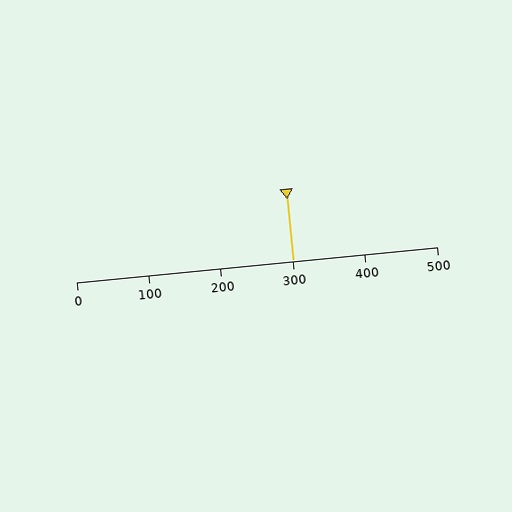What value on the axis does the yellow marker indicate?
The marker indicates approximately 300.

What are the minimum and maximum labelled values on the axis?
The axis runs from 0 to 500.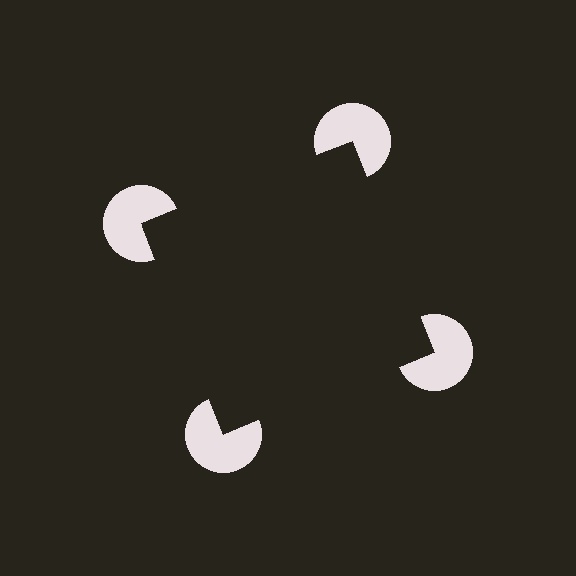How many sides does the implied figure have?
4 sides.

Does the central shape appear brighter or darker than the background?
It typically appears slightly darker than the background, even though no actual brightness change is drawn.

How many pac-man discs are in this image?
There are 4 — one at each vertex of the illusory square.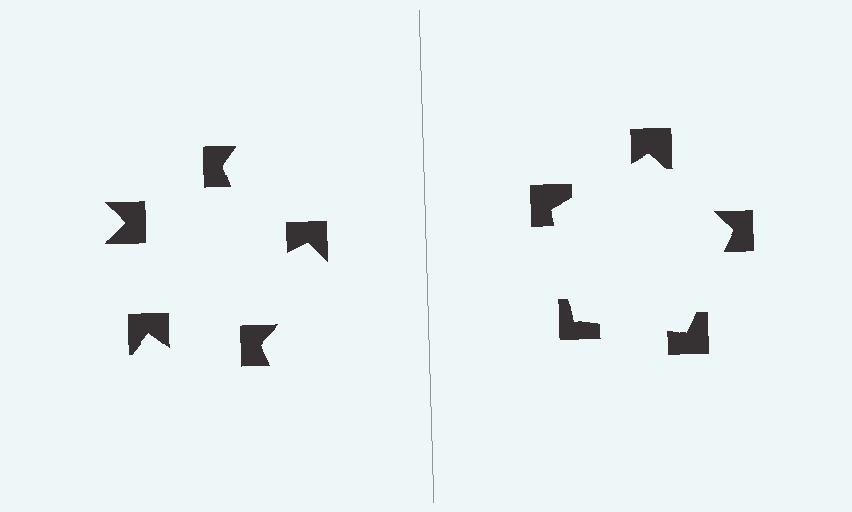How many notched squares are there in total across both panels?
10 — 5 on each side.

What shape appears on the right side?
An illusory pentagon.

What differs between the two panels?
The notched squares are positioned identically on both sides; only the wedge orientations differ. On the right they align to a pentagon; on the left they are misaligned.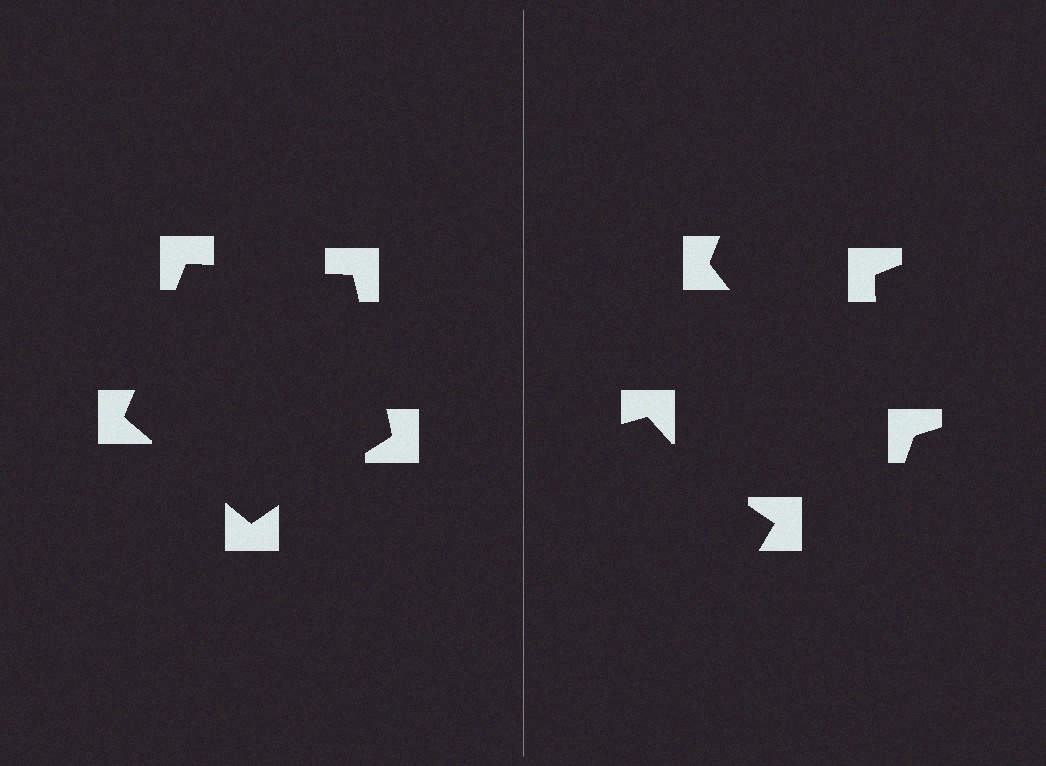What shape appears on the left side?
An illusory pentagon.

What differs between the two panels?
The notched squares are positioned identically on both sides; only the wedge orientations differ. On the left they align to a pentagon; on the right they are misaligned.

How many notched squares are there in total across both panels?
10 — 5 on each side.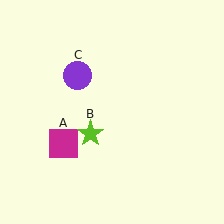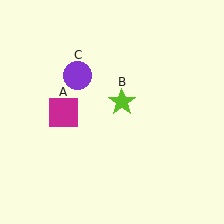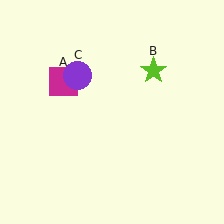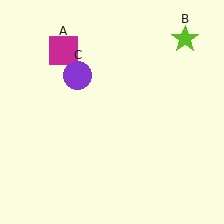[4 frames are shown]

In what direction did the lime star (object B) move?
The lime star (object B) moved up and to the right.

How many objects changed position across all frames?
2 objects changed position: magenta square (object A), lime star (object B).